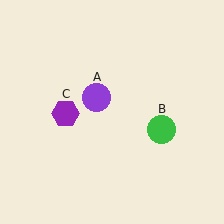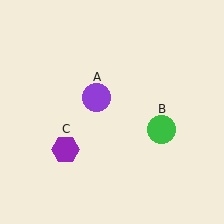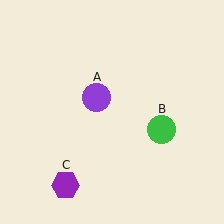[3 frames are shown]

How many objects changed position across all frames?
1 object changed position: purple hexagon (object C).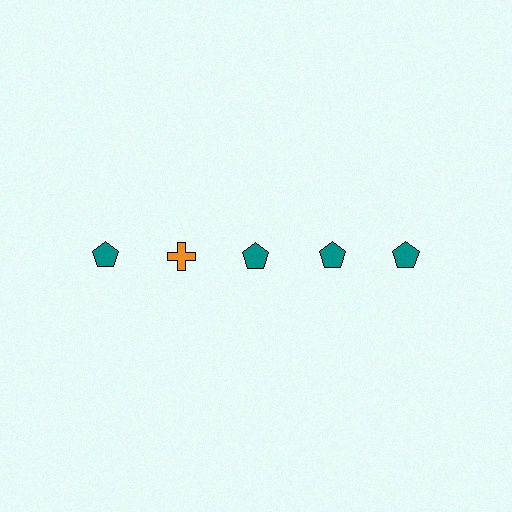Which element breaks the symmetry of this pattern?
The orange cross in the top row, second from left column breaks the symmetry. All other shapes are teal pentagons.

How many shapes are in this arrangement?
There are 5 shapes arranged in a grid pattern.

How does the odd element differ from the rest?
It differs in both color (orange instead of teal) and shape (cross instead of pentagon).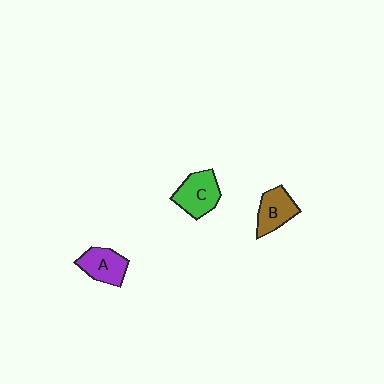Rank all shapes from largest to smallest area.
From largest to smallest: C (green), B (brown), A (purple).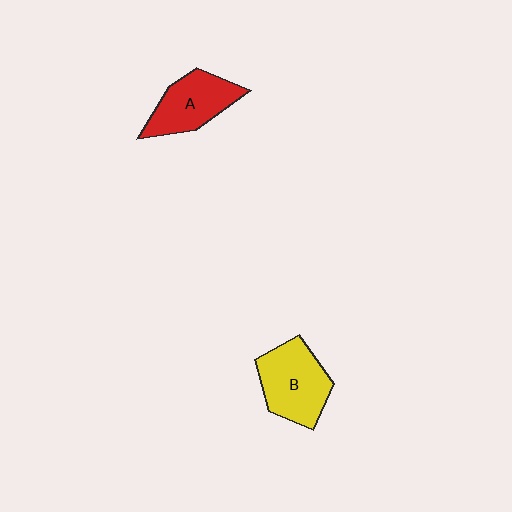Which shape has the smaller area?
Shape A (red).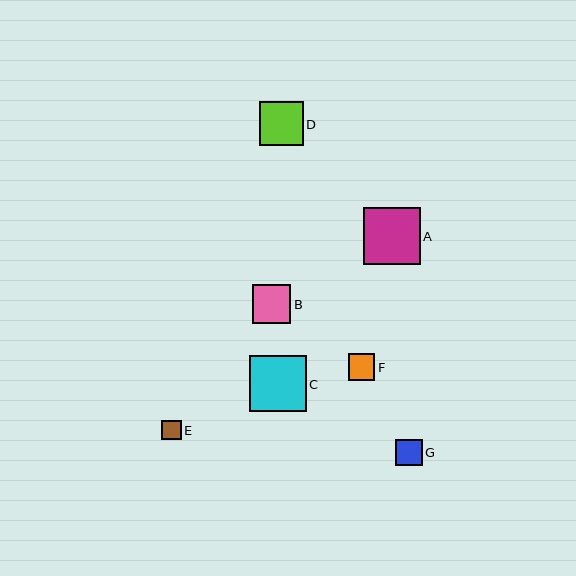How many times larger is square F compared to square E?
Square F is approximately 1.4 times the size of square E.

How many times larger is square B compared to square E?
Square B is approximately 2.0 times the size of square E.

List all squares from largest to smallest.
From largest to smallest: A, C, D, B, F, G, E.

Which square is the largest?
Square A is the largest with a size of approximately 56 pixels.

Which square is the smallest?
Square E is the smallest with a size of approximately 20 pixels.